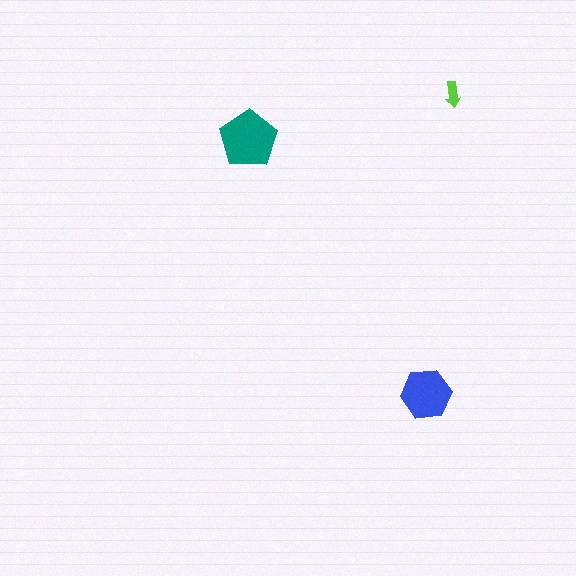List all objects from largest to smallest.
The teal pentagon, the blue hexagon, the lime arrow.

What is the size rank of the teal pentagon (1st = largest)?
1st.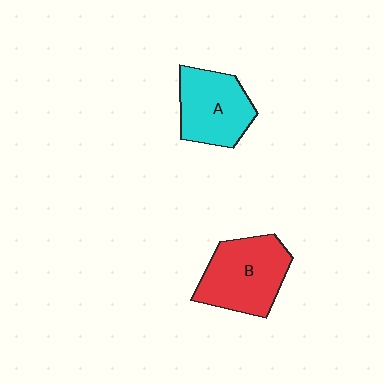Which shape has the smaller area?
Shape A (cyan).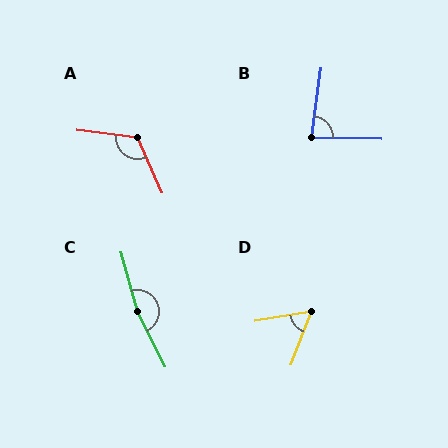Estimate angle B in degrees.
Approximately 83 degrees.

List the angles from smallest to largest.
D (60°), B (83°), A (122°), C (169°).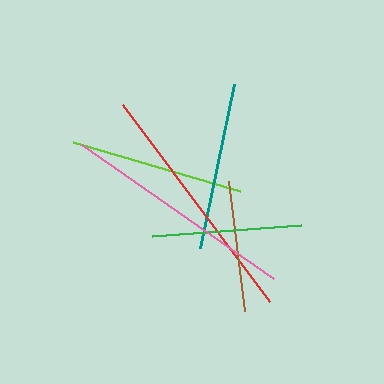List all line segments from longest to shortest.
From longest to shortest: red, pink, lime, teal, green, brown.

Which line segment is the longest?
The red line is the longest at approximately 245 pixels.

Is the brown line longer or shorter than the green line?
The green line is longer than the brown line.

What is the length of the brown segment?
The brown segment is approximately 131 pixels long.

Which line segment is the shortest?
The brown line is the shortest at approximately 131 pixels.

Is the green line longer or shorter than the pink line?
The pink line is longer than the green line.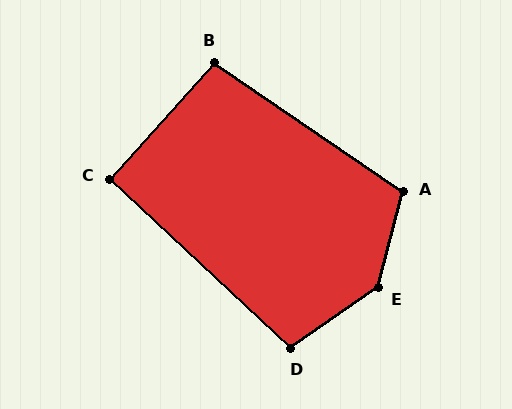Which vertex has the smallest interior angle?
C, at approximately 91 degrees.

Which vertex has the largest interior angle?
E, at approximately 139 degrees.